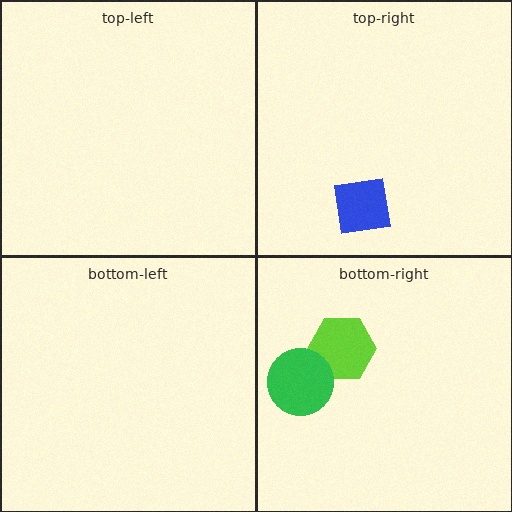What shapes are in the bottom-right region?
The lime hexagon, the green circle.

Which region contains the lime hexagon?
The bottom-right region.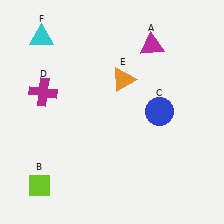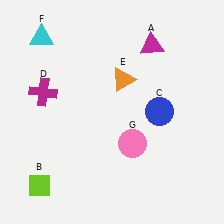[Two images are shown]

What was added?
A pink circle (G) was added in Image 2.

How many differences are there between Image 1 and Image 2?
There is 1 difference between the two images.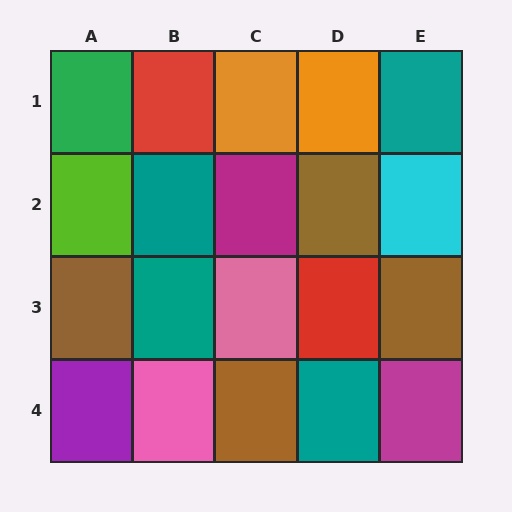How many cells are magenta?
2 cells are magenta.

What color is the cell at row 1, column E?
Teal.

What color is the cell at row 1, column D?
Orange.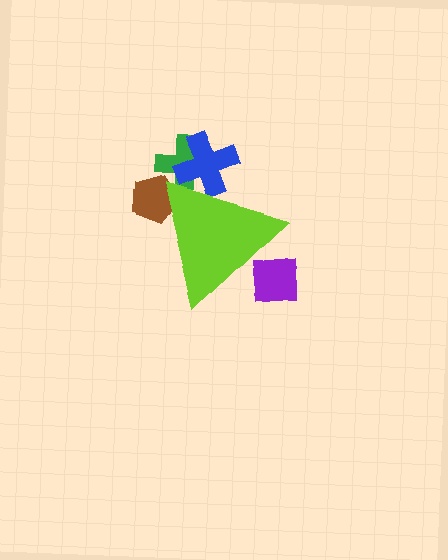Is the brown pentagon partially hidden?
Yes, the brown pentagon is partially hidden behind the lime triangle.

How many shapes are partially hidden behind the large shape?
4 shapes are partially hidden.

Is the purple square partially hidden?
Yes, the purple square is partially hidden behind the lime triangle.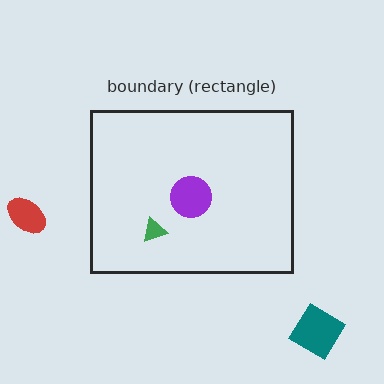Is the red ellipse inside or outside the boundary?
Outside.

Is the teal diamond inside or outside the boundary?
Outside.